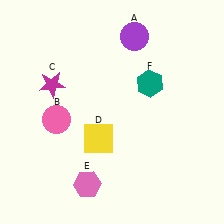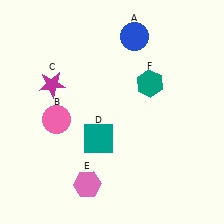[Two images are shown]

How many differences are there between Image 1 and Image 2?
There are 2 differences between the two images.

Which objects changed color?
A changed from purple to blue. D changed from yellow to teal.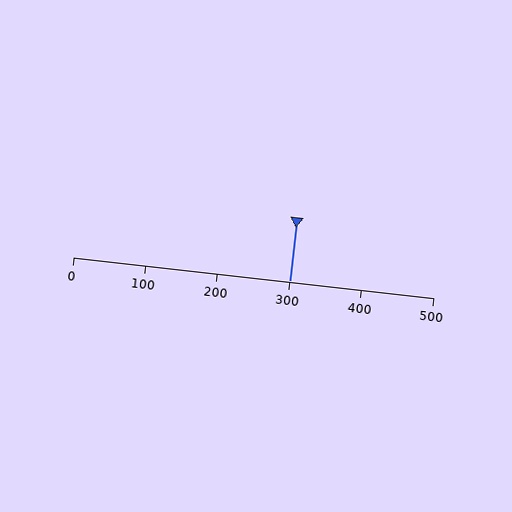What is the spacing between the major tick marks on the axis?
The major ticks are spaced 100 apart.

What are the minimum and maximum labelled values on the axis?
The axis runs from 0 to 500.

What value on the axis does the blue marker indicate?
The marker indicates approximately 300.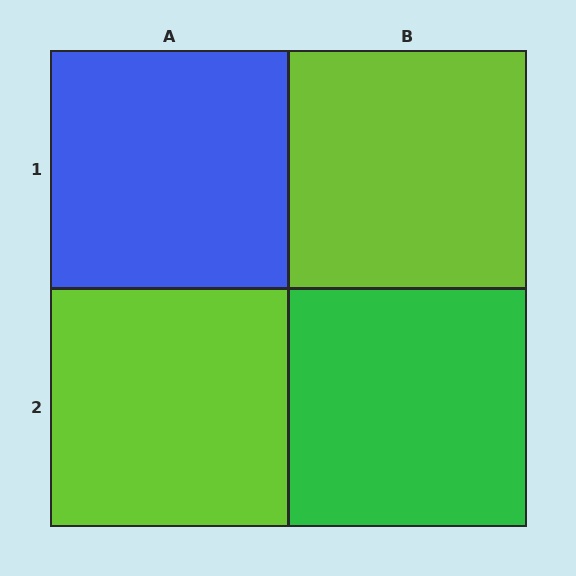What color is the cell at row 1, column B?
Lime.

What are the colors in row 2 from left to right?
Lime, green.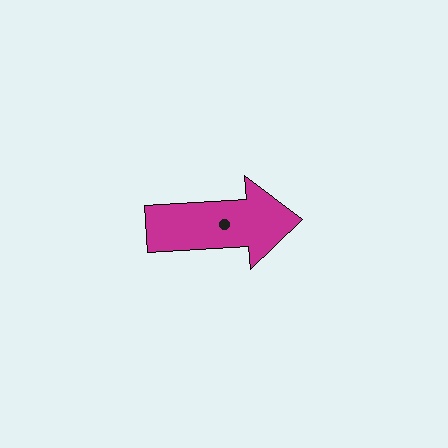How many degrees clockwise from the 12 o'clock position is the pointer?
Approximately 87 degrees.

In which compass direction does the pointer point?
East.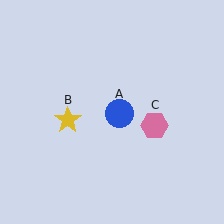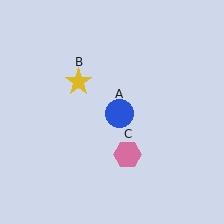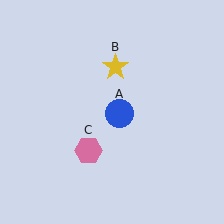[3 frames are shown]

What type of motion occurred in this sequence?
The yellow star (object B), pink hexagon (object C) rotated clockwise around the center of the scene.